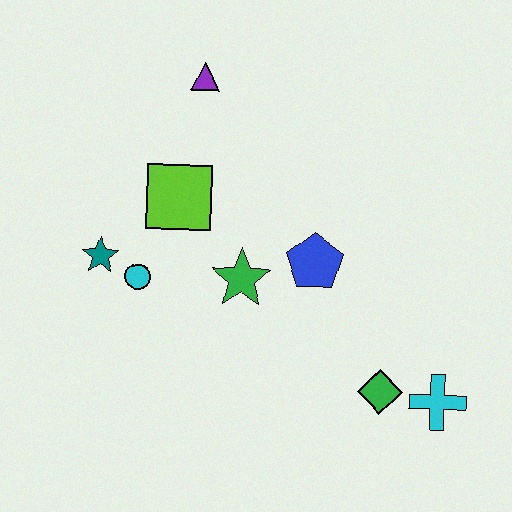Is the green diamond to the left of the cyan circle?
No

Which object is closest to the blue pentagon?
The green star is closest to the blue pentagon.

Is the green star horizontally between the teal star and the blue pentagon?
Yes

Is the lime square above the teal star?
Yes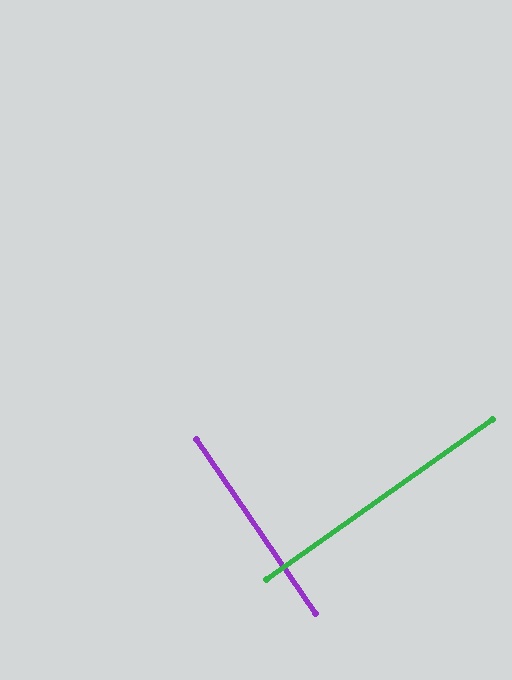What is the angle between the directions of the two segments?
Approximately 89 degrees.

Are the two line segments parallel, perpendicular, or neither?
Perpendicular — they meet at approximately 89°.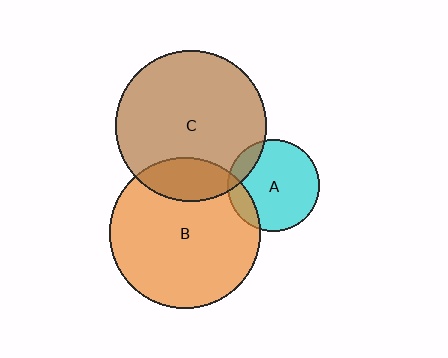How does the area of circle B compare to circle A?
Approximately 2.7 times.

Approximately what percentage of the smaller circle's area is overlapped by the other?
Approximately 15%.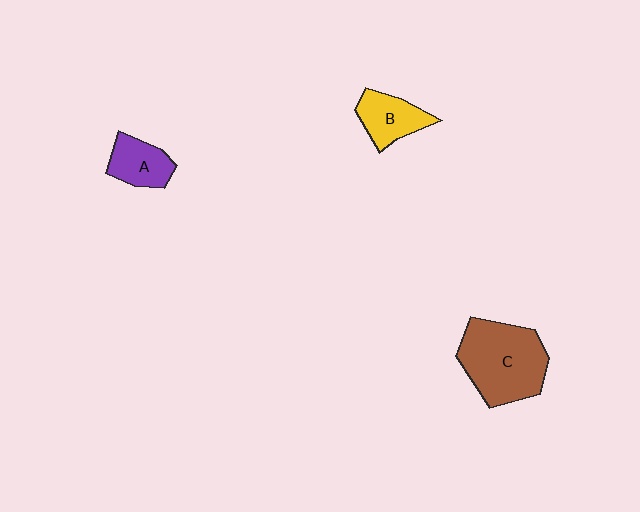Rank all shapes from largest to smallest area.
From largest to smallest: C (brown), B (yellow), A (purple).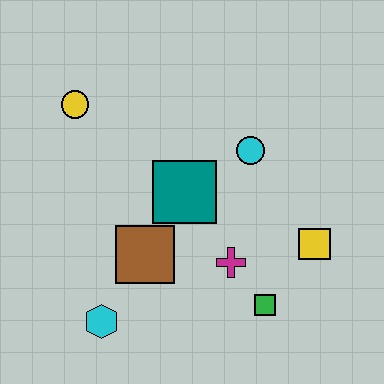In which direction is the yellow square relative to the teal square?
The yellow square is to the right of the teal square.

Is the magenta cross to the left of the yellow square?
Yes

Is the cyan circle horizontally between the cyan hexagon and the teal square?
No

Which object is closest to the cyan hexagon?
The brown square is closest to the cyan hexagon.